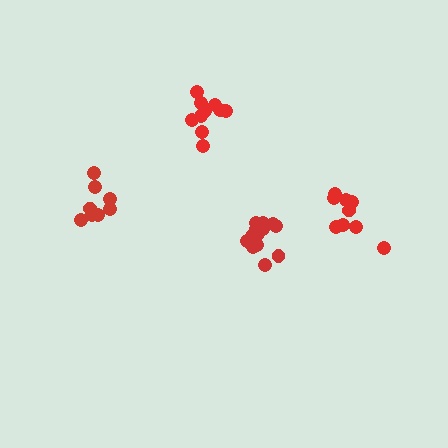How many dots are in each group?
Group 1: 10 dots, Group 2: 8 dots, Group 3: 13 dots, Group 4: 9 dots (40 total).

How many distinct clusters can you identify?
There are 4 distinct clusters.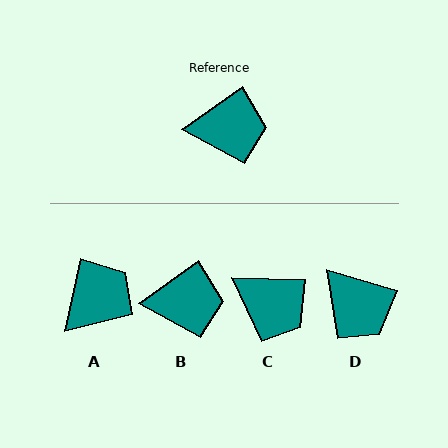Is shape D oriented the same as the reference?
No, it is off by about 53 degrees.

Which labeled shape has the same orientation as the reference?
B.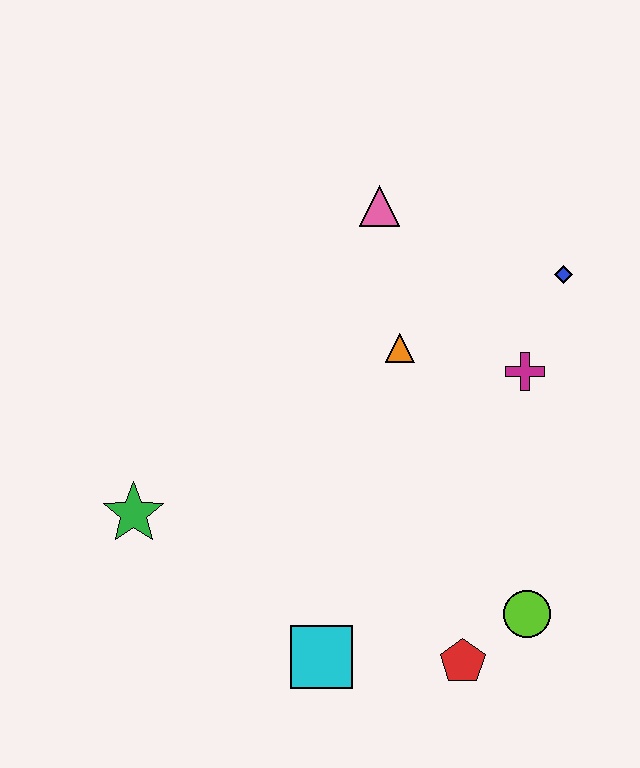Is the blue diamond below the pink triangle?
Yes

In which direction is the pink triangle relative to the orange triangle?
The pink triangle is above the orange triangle.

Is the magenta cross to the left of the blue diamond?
Yes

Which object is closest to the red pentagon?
The lime circle is closest to the red pentagon.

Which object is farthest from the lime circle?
The pink triangle is farthest from the lime circle.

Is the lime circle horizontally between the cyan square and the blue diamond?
Yes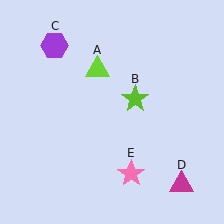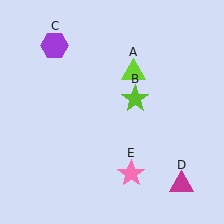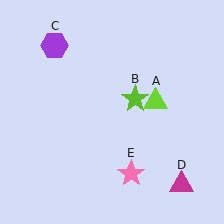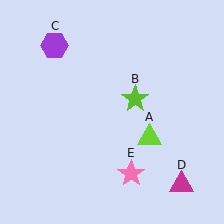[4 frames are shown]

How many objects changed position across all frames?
1 object changed position: lime triangle (object A).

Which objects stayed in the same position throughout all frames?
Lime star (object B) and purple hexagon (object C) and magenta triangle (object D) and pink star (object E) remained stationary.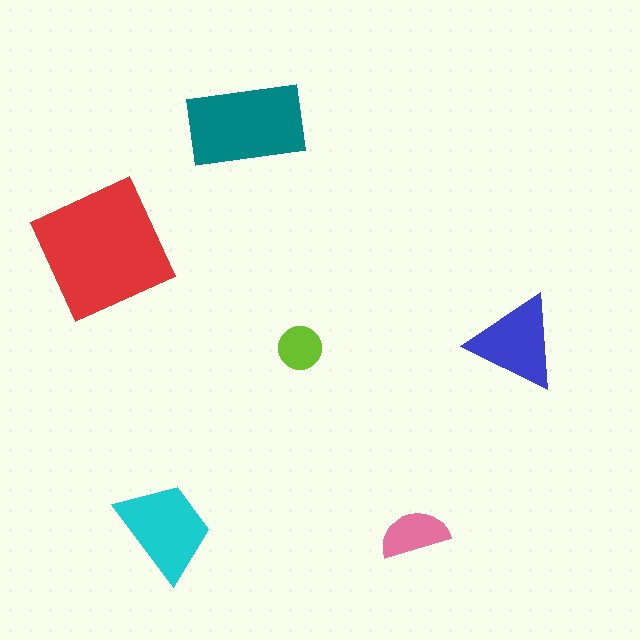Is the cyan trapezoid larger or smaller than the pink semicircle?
Larger.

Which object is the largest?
The red square.